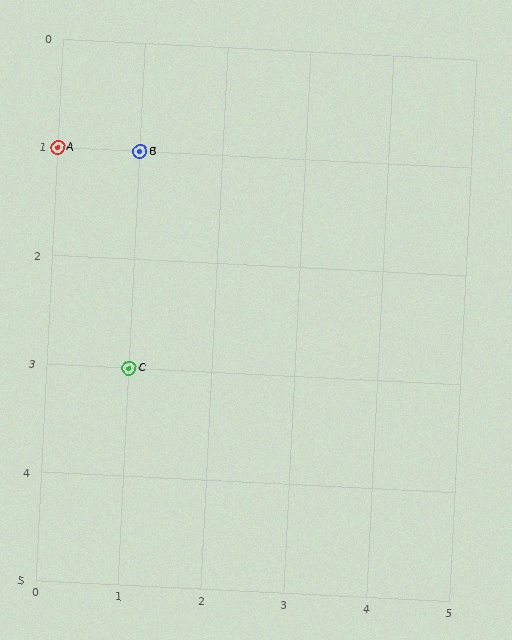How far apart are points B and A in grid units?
Points B and A are 1 column apart.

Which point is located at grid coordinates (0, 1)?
Point A is at (0, 1).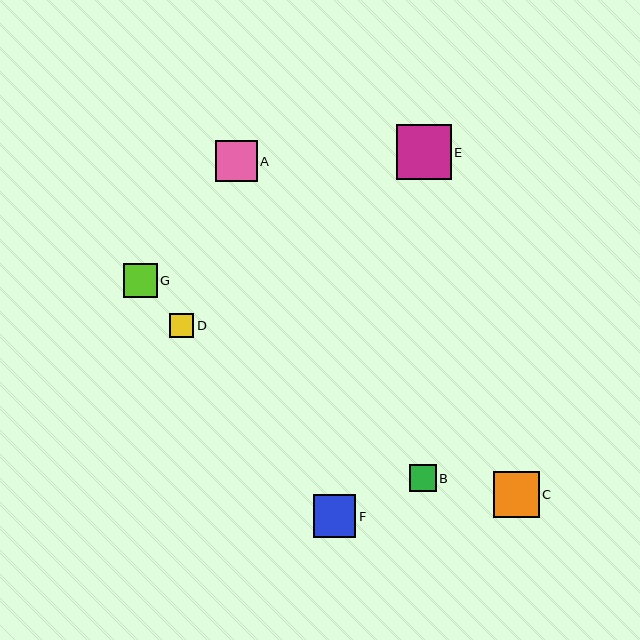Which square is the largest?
Square E is the largest with a size of approximately 54 pixels.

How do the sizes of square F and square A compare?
Square F and square A are approximately the same size.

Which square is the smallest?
Square D is the smallest with a size of approximately 24 pixels.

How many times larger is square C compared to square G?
Square C is approximately 1.4 times the size of square G.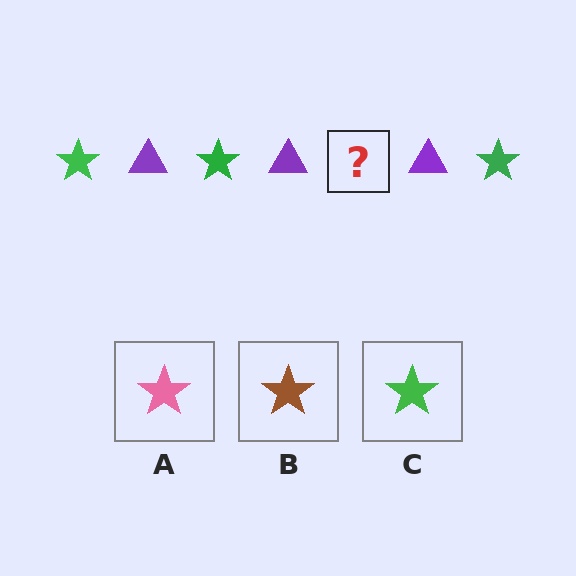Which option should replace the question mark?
Option C.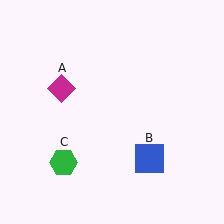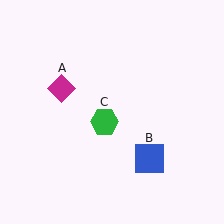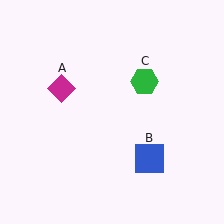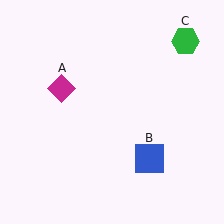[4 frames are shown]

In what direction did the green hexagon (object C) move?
The green hexagon (object C) moved up and to the right.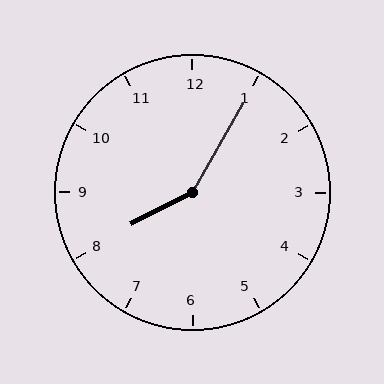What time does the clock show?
8:05.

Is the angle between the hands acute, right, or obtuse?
It is obtuse.